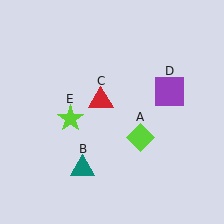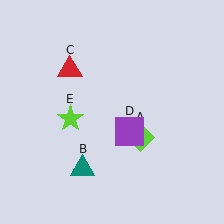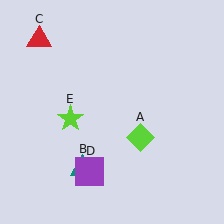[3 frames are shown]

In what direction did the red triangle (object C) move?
The red triangle (object C) moved up and to the left.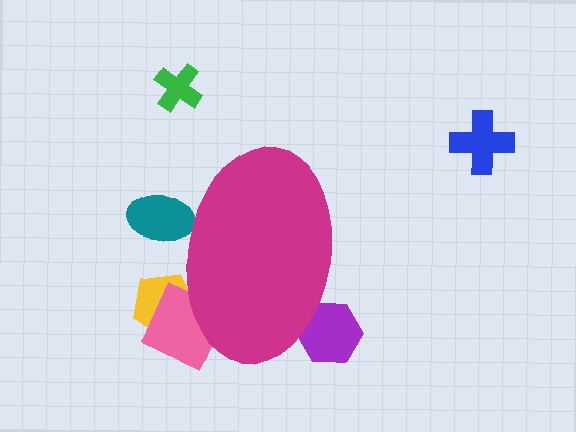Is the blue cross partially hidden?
No, the blue cross is fully visible.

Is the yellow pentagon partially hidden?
Yes, the yellow pentagon is partially hidden behind the magenta ellipse.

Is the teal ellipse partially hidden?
Yes, the teal ellipse is partially hidden behind the magenta ellipse.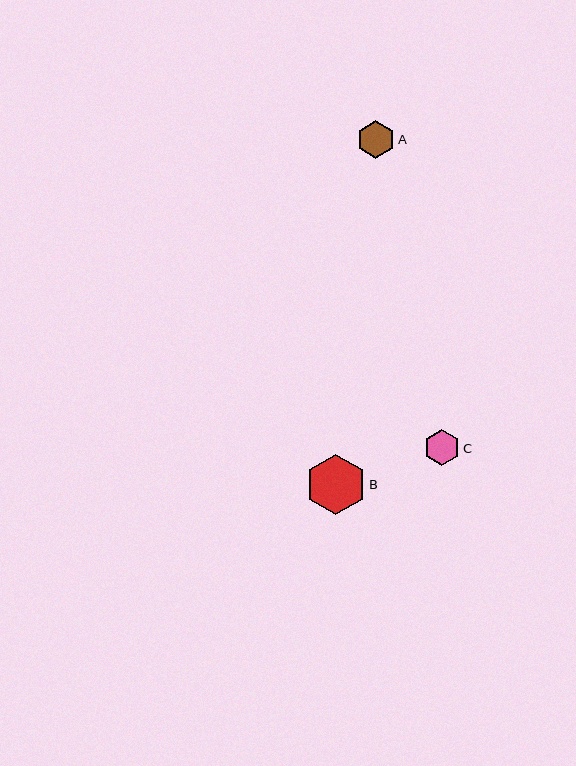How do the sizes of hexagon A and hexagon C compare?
Hexagon A and hexagon C are approximately the same size.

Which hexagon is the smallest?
Hexagon C is the smallest with a size of approximately 36 pixels.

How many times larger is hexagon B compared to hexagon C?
Hexagon B is approximately 1.7 times the size of hexagon C.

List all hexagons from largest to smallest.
From largest to smallest: B, A, C.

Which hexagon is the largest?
Hexagon B is the largest with a size of approximately 61 pixels.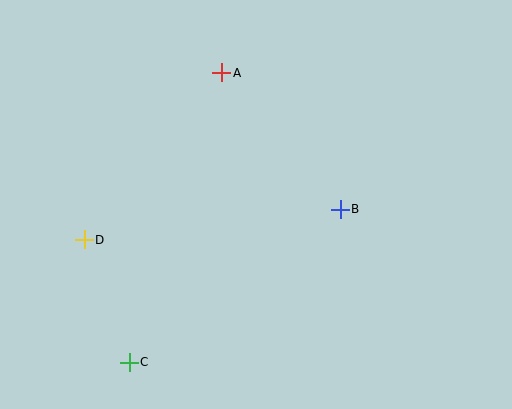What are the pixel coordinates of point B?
Point B is at (340, 209).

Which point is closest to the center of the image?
Point B at (340, 209) is closest to the center.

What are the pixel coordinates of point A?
Point A is at (222, 73).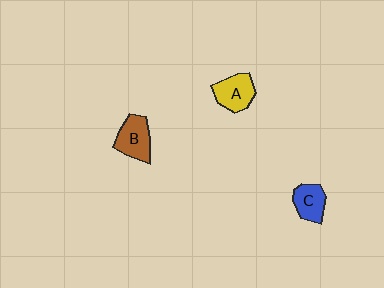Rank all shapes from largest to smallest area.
From largest to smallest: B (brown), A (yellow), C (blue).